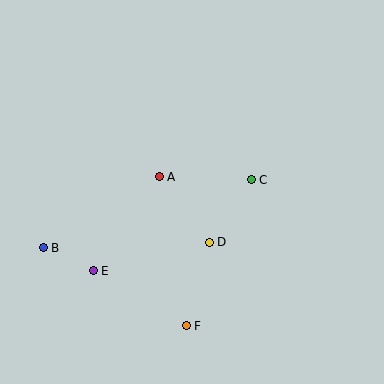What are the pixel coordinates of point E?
Point E is at (93, 271).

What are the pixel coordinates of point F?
Point F is at (186, 326).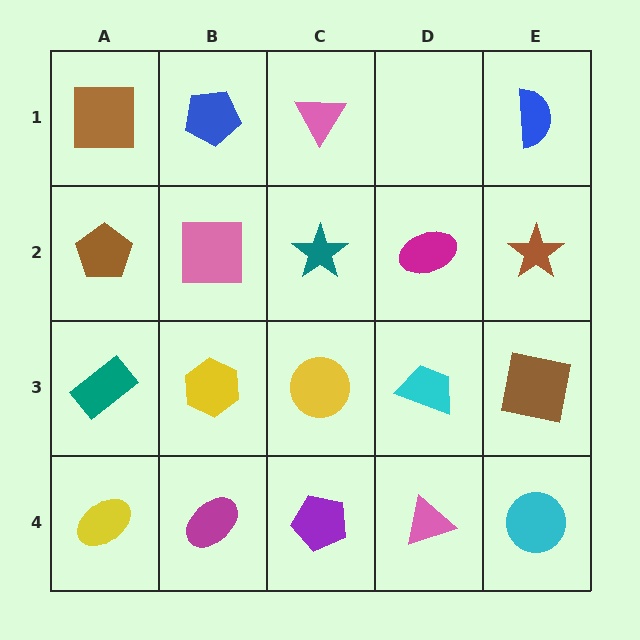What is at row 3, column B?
A yellow hexagon.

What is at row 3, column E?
A brown square.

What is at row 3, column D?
A cyan trapezoid.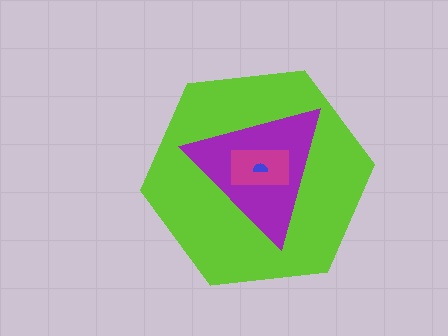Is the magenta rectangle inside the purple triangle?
Yes.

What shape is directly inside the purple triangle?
The magenta rectangle.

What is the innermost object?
The blue semicircle.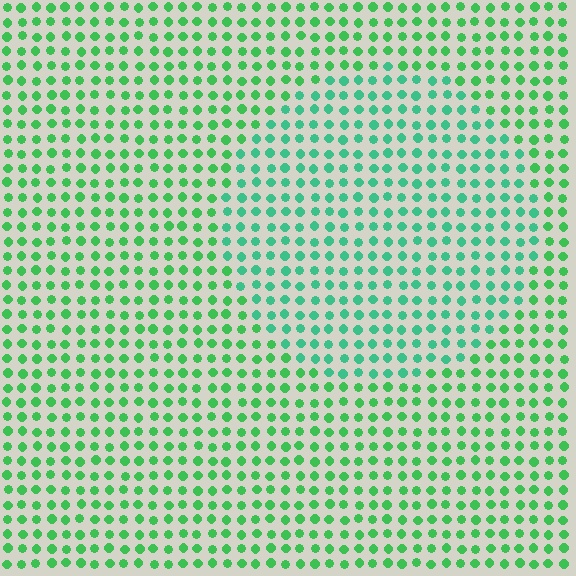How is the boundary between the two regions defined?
The boundary is defined purely by a slight shift in hue (about 25 degrees). Spacing, size, and orientation are identical on both sides.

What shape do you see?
I see a circle.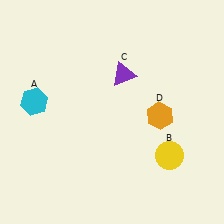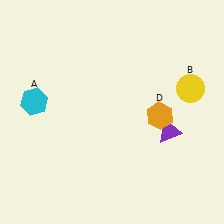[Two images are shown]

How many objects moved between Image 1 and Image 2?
2 objects moved between the two images.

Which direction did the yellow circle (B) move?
The yellow circle (B) moved up.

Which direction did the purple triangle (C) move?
The purple triangle (C) moved down.